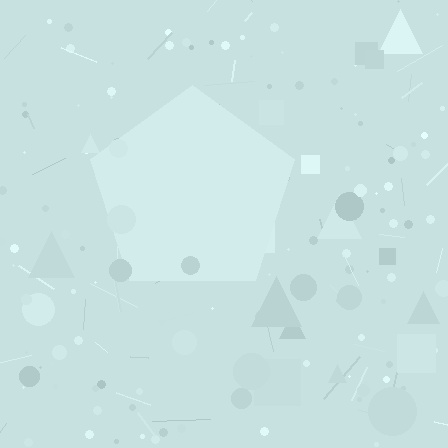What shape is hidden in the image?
A pentagon is hidden in the image.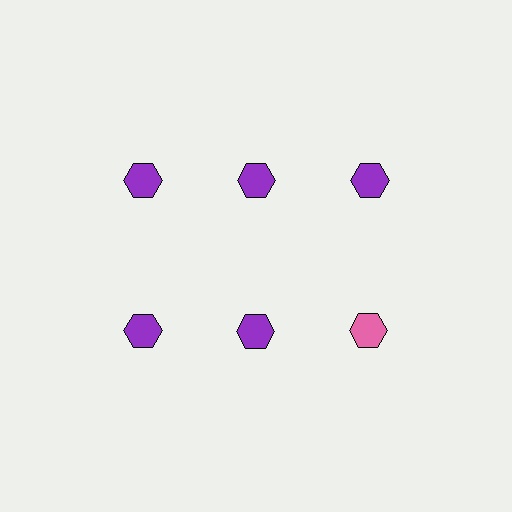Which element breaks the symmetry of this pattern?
The pink hexagon in the second row, center column breaks the symmetry. All other shapes are purple hexagons.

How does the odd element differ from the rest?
It has a different color: pink instead of purple.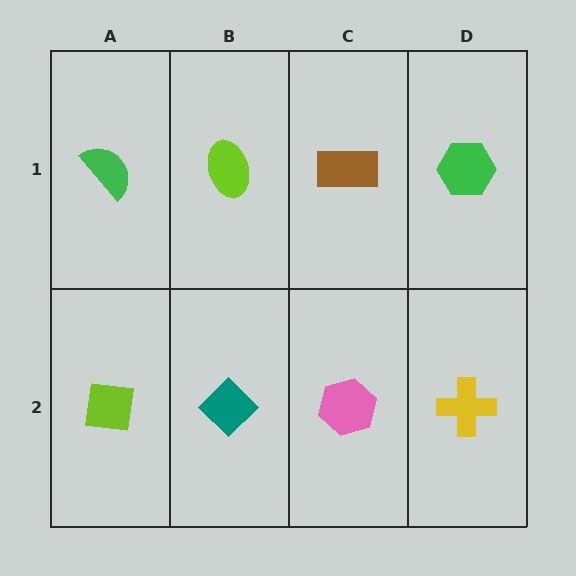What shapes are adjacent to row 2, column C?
A brown rectangle (row 1, column C), a teal diamond (row 2, column B), a yellow cross (row 2, column D).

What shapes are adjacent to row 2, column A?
A green semicircle (row 1, column A), a teal diamond (row 2, column B).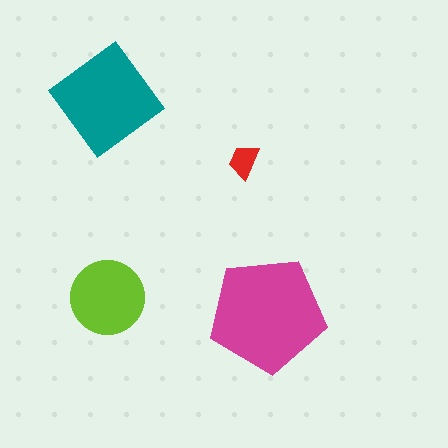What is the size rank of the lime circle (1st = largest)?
3rd.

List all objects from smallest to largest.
The red trapezoid, the lime circle, the teal diamond, the magenta pentagon.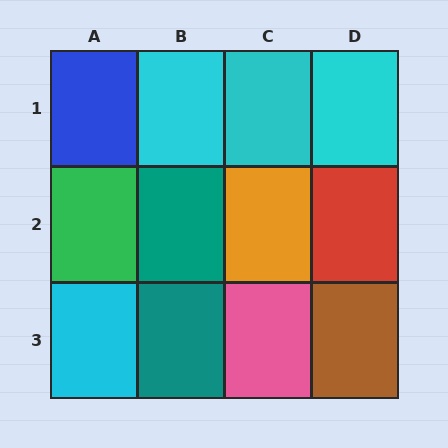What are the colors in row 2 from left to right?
Green, teal, orange, red.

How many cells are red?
1 cell is red.